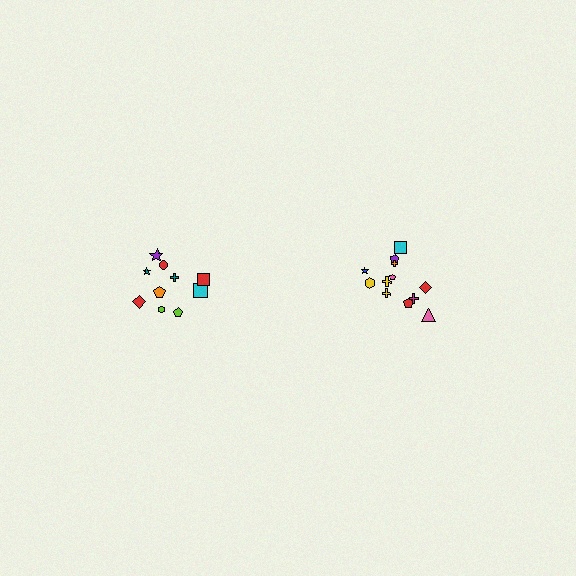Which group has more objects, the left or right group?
The right group.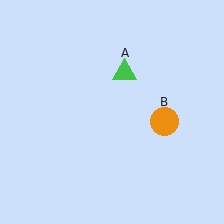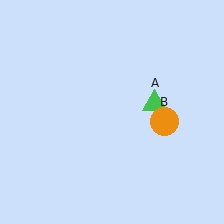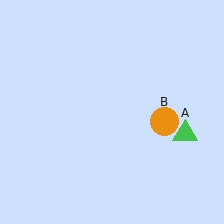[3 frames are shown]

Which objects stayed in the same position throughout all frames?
Orange circle (object B) remained stationary.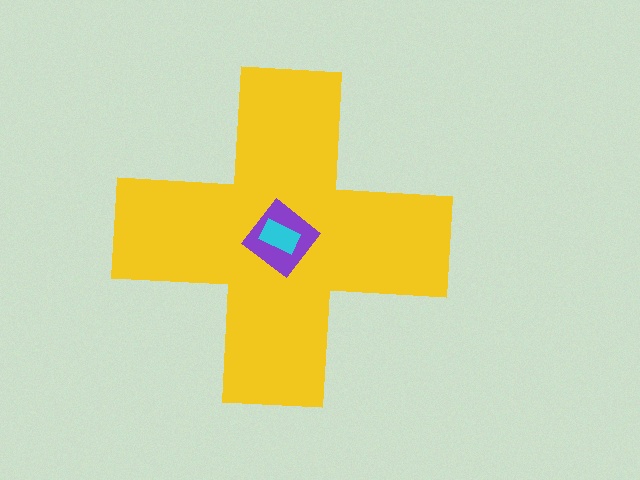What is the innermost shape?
The cyan rectangle.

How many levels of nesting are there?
3.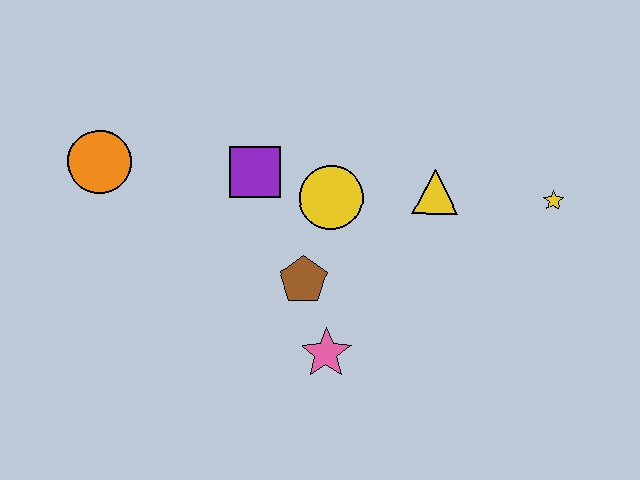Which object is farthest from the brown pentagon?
The yellow star is farthest from the brown pentagon.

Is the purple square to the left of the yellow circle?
Yes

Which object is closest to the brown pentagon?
The pink star is closest to the brown pentagon.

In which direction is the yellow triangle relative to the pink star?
The yellow triangle is above the pink star.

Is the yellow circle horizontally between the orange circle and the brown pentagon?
No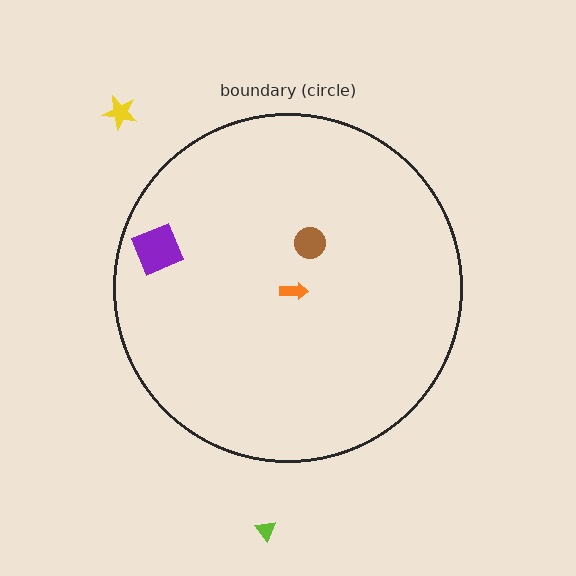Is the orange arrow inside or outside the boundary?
Inside.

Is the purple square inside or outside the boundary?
Inside.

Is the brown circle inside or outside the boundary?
Inside.